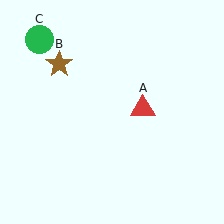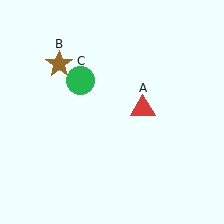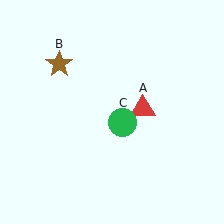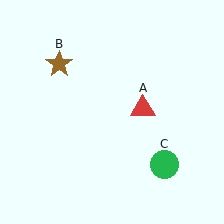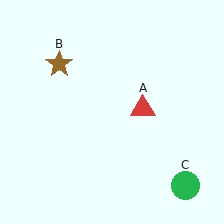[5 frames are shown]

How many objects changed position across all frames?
1 object changed position: green circle (object C).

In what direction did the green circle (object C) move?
The green circle (object C) moved down and to the right.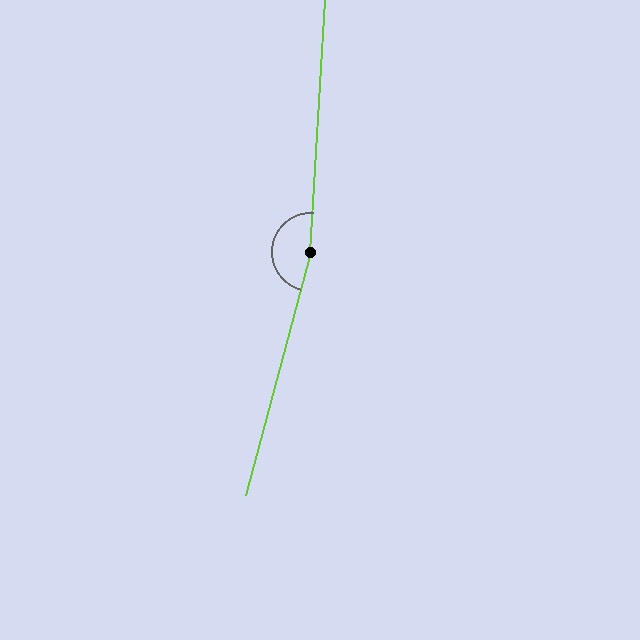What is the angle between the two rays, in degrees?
Approximately 168 degrees.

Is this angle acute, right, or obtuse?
It is obtuse.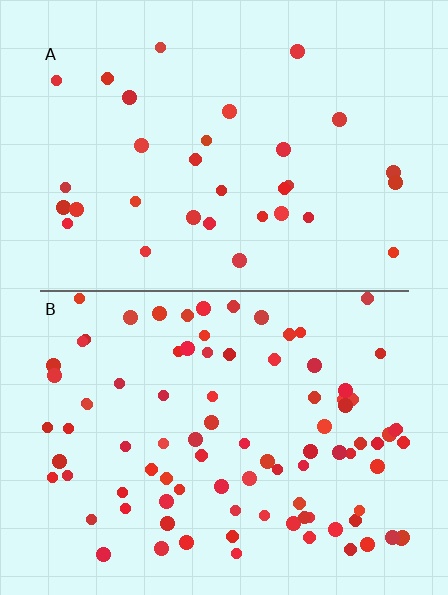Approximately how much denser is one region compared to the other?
Approximately 2.9× — region B over region A.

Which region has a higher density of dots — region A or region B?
B (the bottom).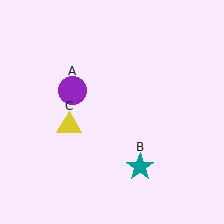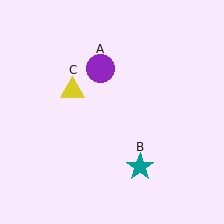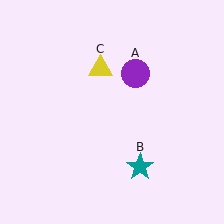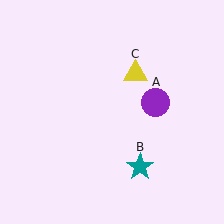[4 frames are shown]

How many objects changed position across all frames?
2 objects changed position: purple circle (object A), yellow triangle (object C).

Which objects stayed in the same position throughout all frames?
Teal star (object B) remained stationary.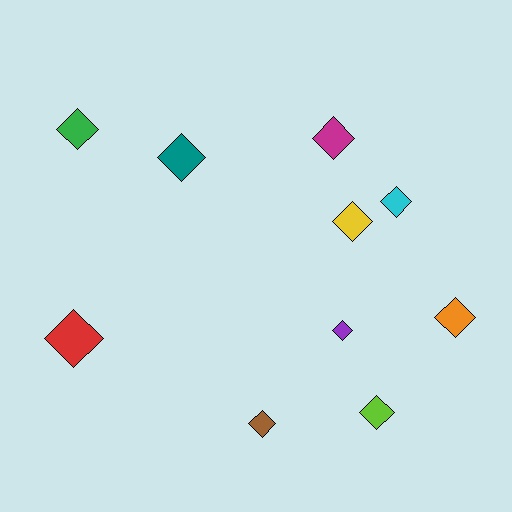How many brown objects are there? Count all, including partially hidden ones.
There is 1 brown object.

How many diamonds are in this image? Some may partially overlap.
There are 10 diamonds.